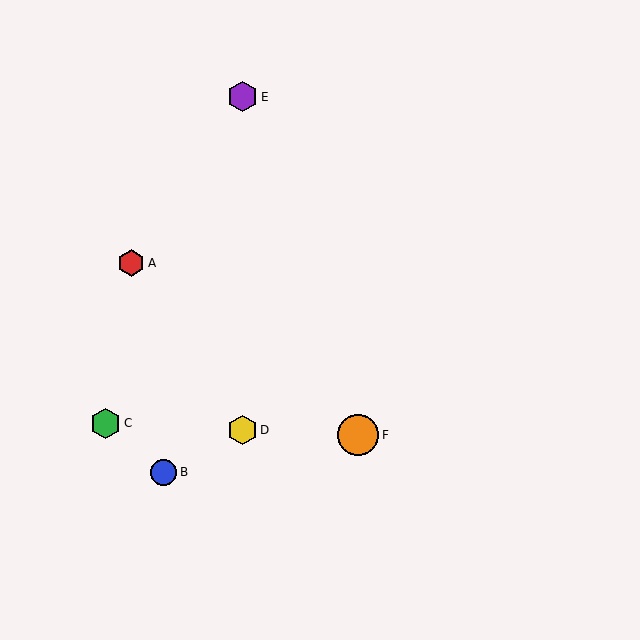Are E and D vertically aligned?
Yes, both are at x≈242.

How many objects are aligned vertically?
2 objects (D, E) are aligned vertically.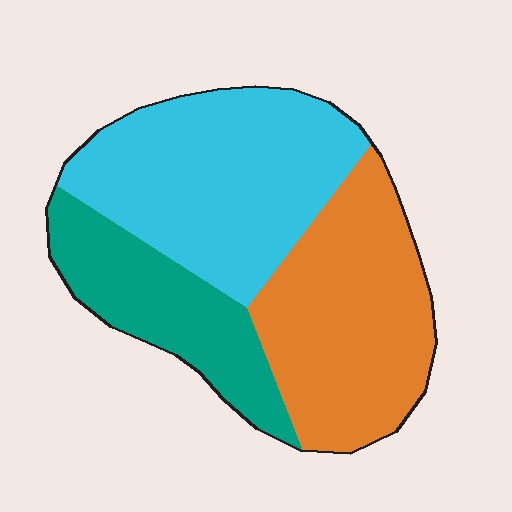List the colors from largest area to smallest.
From largest to smallest: cyan, orange, teal.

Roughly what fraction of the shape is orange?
Orange takes up between a third and a half of the shape.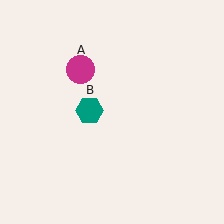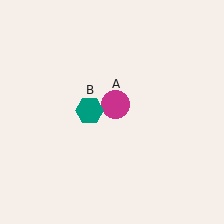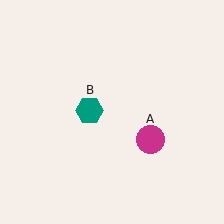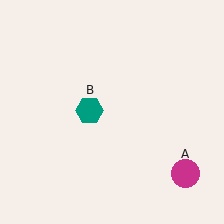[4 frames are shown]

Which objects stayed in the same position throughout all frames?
Teal hexagon (object B) remained stationary.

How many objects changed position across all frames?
1 object changed position: magenta circle (object A).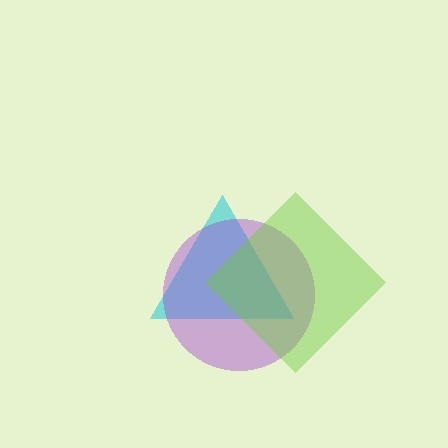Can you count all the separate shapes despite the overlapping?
Yes, there are 3 separate shapes.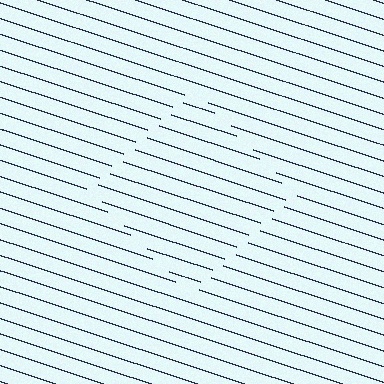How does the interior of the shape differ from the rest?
The interior of the shape contains the same grating, shifted by half a period — the contour is defined by the phase discontinuity where line-ends from the inner and outer gratings abut.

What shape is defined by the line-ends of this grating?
An illusory square. The interior of the shape contains the same grating, shifted by half a period — the contour is defined by the phase discontinuity where line-ends from the inner and outer gratings abut.